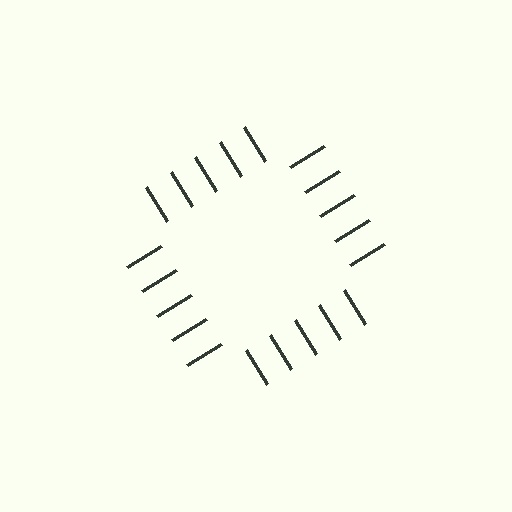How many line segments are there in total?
20 — 5 along each of the 4 edges.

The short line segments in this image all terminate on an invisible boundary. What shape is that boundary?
An illusory square — the line segments terminate on its edges but no continuous stroke is drawn.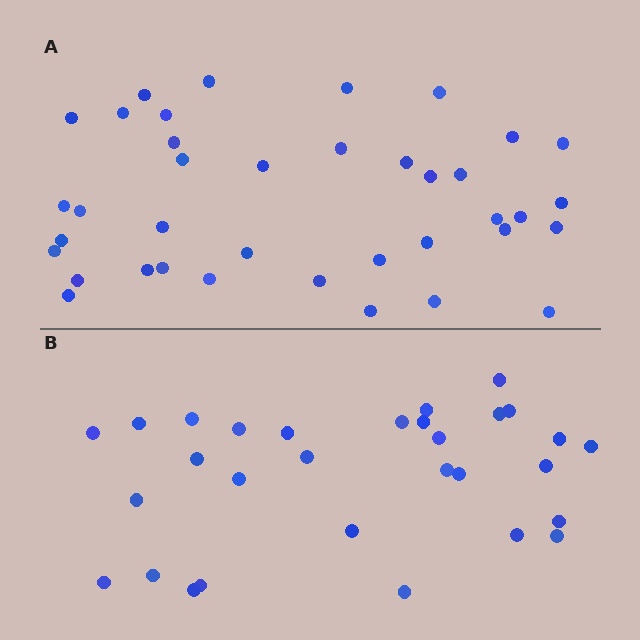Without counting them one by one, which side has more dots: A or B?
Region A (the top region) has more dots.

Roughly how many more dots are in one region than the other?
Region A has roughly 8 or so more dots than region B.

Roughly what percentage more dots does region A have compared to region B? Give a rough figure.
About 25% more.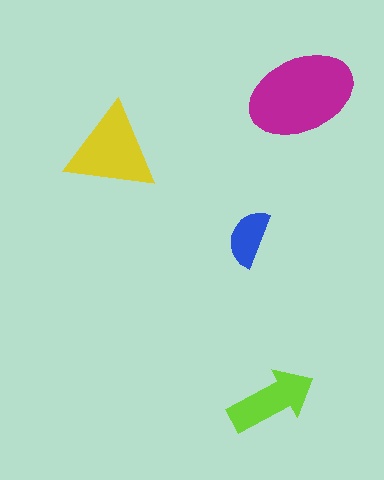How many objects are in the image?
There are 4 objects in the image.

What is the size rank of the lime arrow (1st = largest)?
3rd.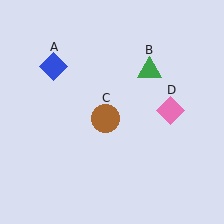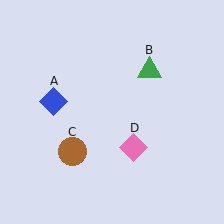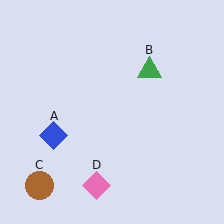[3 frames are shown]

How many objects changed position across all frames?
3 objects changed position: blue diamond (object A), brown circle (object C), pink diamond (object D).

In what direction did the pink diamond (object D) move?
The pink diamond (object D) moved down and to the left.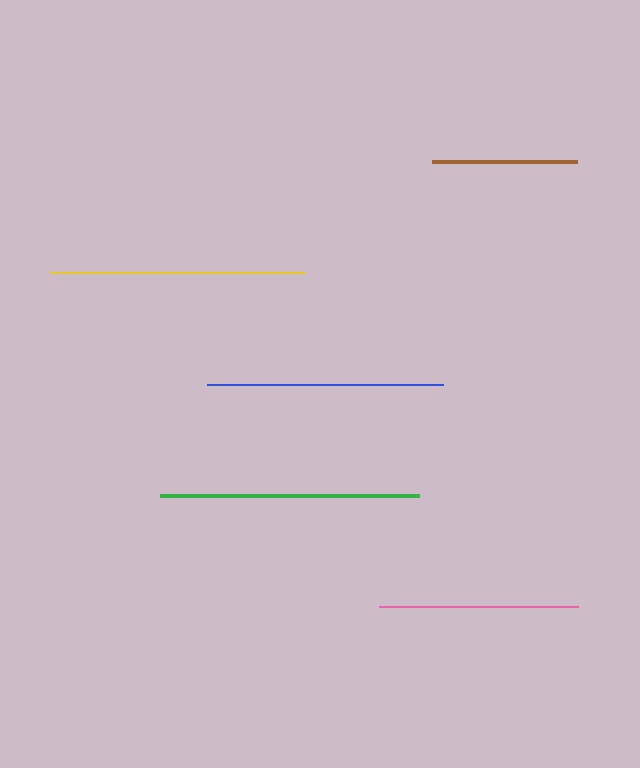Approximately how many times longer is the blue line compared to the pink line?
The blue line is approximately 1.2 times the length of the pink line.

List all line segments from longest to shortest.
From longest to shortest: green, yellow, blue, pink, brown.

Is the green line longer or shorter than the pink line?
The green line is longer than the pink line.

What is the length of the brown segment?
The brown segment is approximately 144 pixels long.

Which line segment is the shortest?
The brown line is the shortest at approximately 144 pixels.